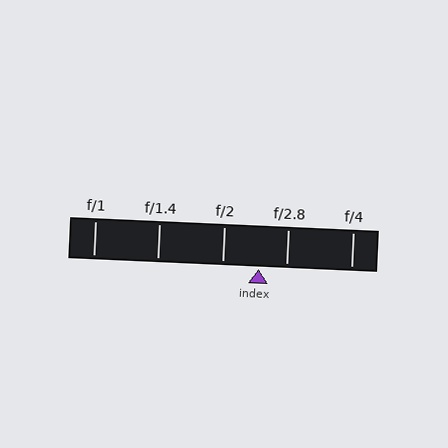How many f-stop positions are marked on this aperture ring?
There are 5 f-stop positions marked.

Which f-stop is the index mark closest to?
The index mark is closest to f/2.8.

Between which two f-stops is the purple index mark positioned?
The index mark is between f/2 and f/2.8.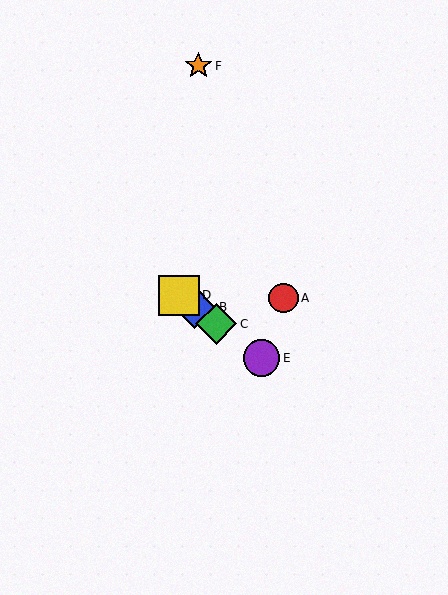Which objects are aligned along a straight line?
Objects B, C, D, E are aligned along a straight line.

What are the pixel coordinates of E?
Object E is at (261, 358).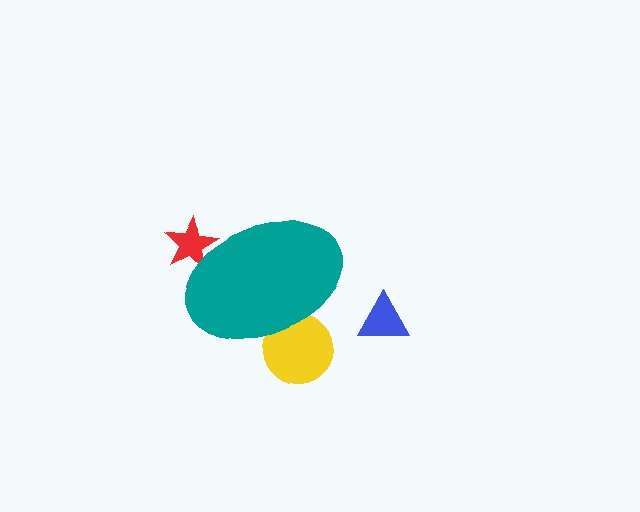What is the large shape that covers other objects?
A teal ellipse.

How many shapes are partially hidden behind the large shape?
2 shapes are partially hidden.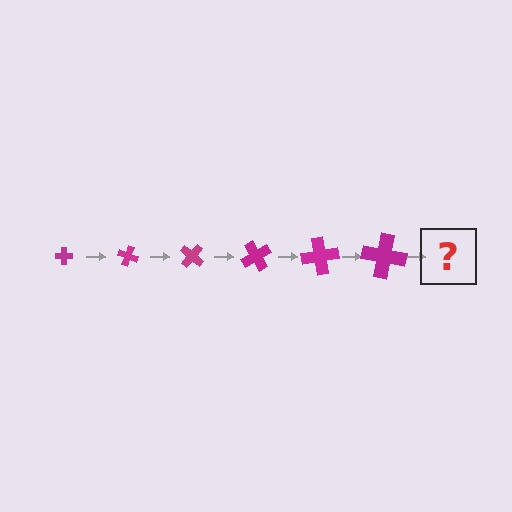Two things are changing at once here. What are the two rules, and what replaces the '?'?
The two rules are that the cross grows larger each step and it rotates 20 degrees each step. The '?' should be a cross, larger than the previous one and rotated 120 degrees from the start.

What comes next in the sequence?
The next element should be a cross, larger than the previous one and rotated 120 degrees from the start.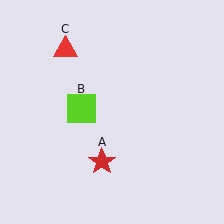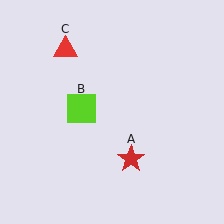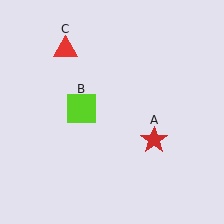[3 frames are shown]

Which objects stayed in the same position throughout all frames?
Lime square (object B) and red triangle (object C) remained stationary.